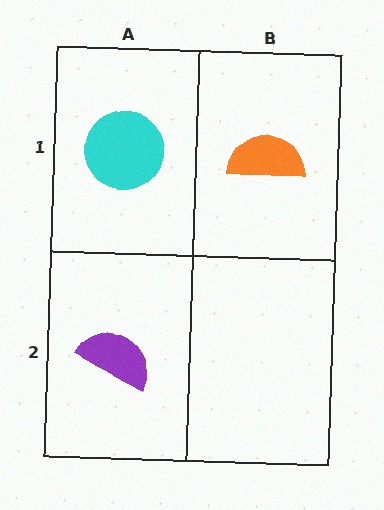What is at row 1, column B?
An orange semicircle.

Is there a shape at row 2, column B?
No, that cell is empty.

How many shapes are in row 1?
2 shapes.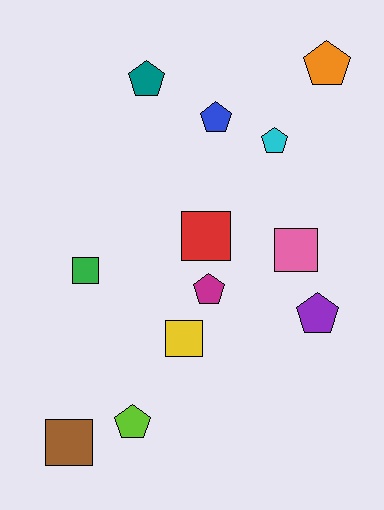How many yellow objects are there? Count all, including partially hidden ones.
There is 1 yellow object.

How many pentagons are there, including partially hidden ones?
There are 7 pentagons.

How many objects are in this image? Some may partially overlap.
There are 12 objects.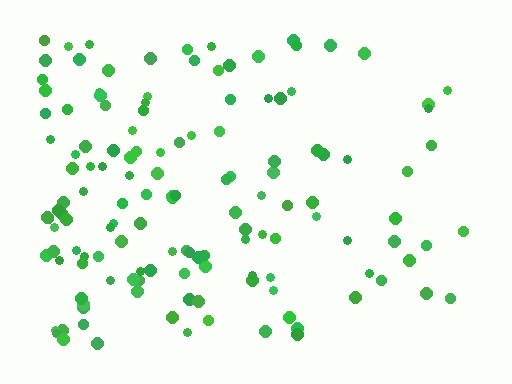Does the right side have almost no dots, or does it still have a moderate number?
Still a moderate number, just noticeably fewer than the left.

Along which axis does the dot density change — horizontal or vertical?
Horizontal.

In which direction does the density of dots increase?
From right to left, with the left side densest.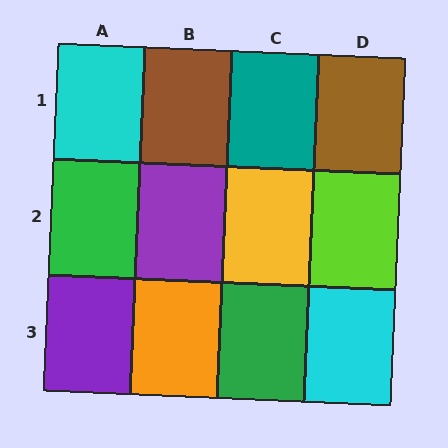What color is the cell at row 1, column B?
Brown.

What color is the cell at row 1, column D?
Brown.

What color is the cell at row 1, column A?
Cyan.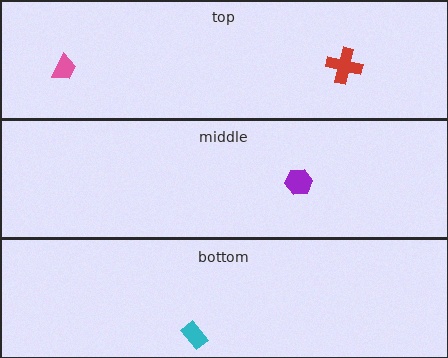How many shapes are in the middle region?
1.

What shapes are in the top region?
The red cross, the pink trapezoid.